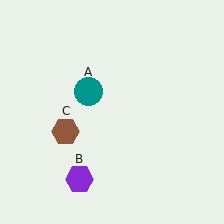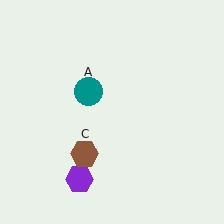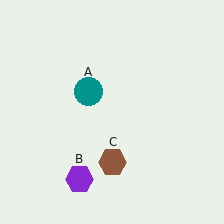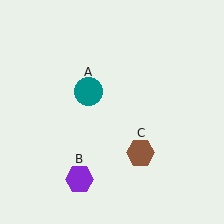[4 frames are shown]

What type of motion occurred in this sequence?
The brown hexagon (object C) rotated counterclockwise around the center of the scene.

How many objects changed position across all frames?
1 object changed position: brown hexagon (object C).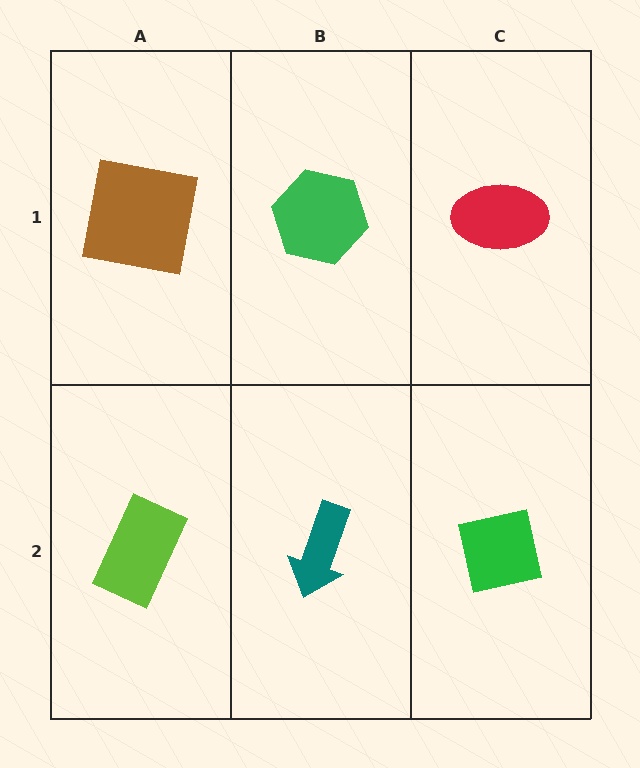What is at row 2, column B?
A teal arrow.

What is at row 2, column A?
A lime rectangle.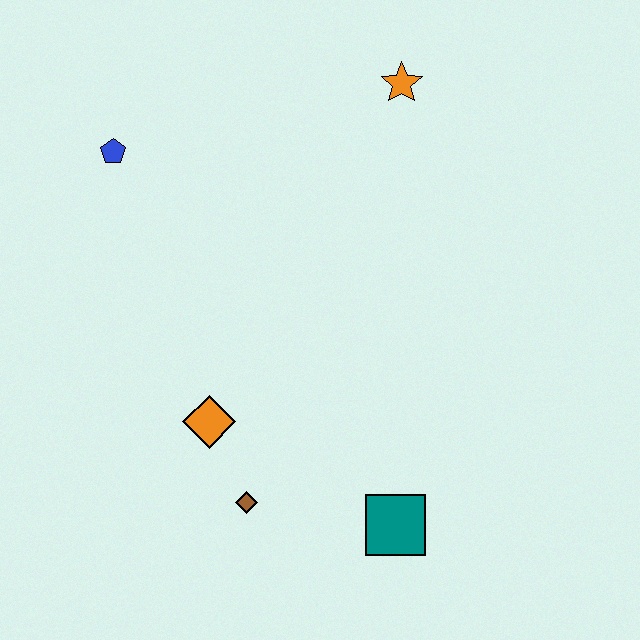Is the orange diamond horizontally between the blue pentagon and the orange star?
Yes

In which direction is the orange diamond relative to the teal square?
The orange diamond is to the left of the teal square.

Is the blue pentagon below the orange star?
Yes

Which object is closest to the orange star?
The blue pentagon is closest to the orange star.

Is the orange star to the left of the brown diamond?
No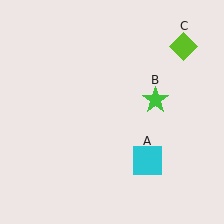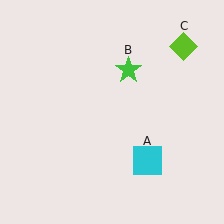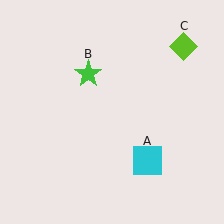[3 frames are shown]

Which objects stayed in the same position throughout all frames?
Cyan square (object A) and lime diamond (object C) remained stationary.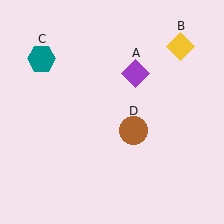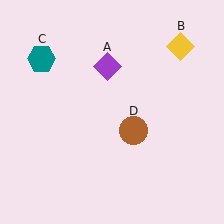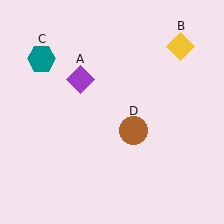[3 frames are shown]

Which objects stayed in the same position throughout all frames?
Yellow diamond (object B) and teal hexagon (object C) and brown circle (object D) remained stationary.